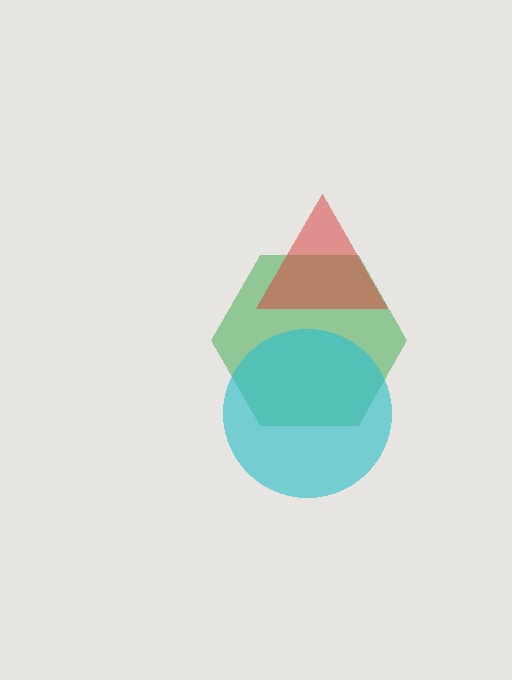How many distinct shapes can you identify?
There are 3 distinct shapes: a green hexagon, a cyan circle, a red triangle.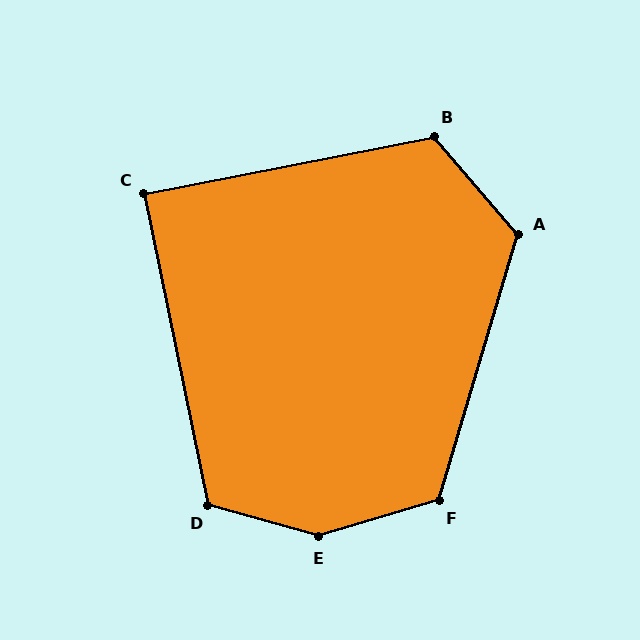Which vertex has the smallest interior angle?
C, at approximately 90 degrees.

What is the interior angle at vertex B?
Approximately 120 degrees (obtuse).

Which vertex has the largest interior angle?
E, at approximately 148 degrees.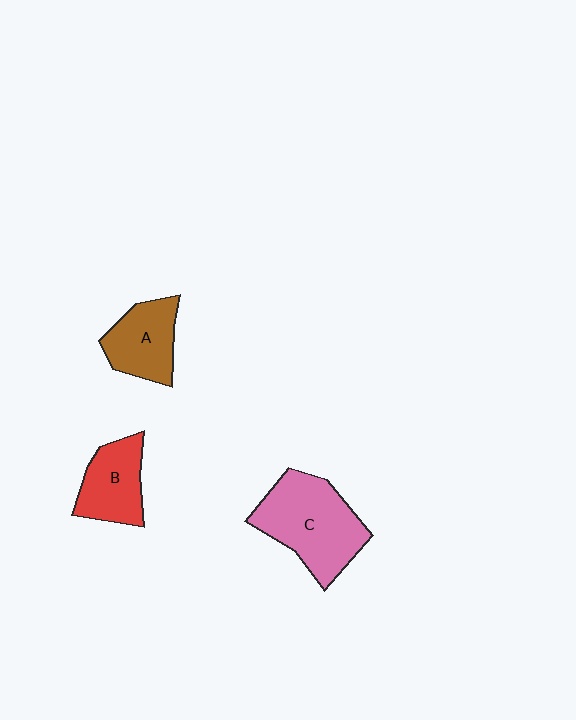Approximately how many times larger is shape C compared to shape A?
Approximately 1.6 times.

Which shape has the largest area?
Shape C (pink).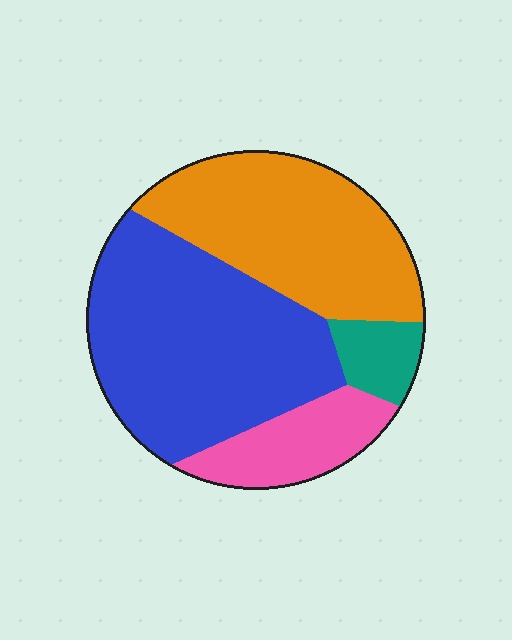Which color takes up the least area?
Teal, at roughly 5%.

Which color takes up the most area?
Blue, at roughly 45%.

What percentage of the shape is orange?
Orange takes up about one third (1/3) of the shape.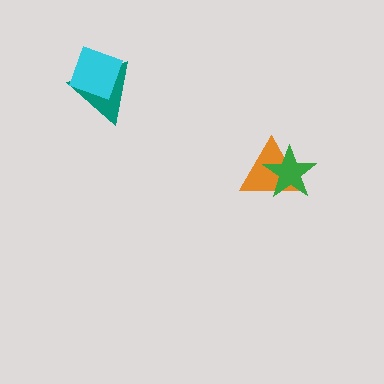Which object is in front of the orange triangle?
The green star is in front of the orange triangle.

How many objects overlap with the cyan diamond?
1 object overlaps with the cyan diamond.